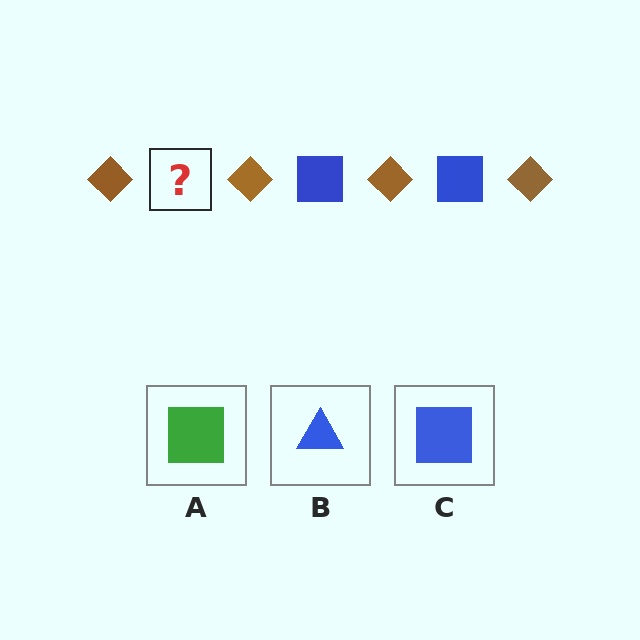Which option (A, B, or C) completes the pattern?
C.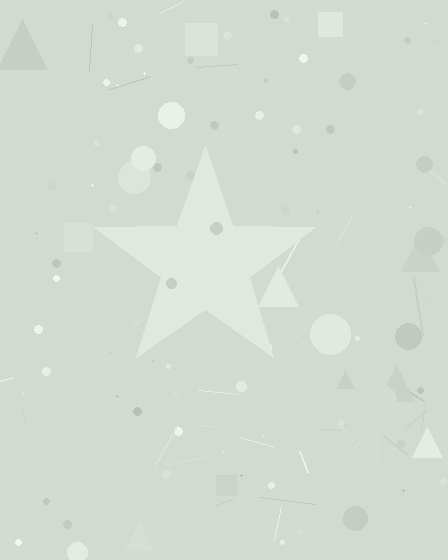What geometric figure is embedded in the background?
A star is embedded in the background.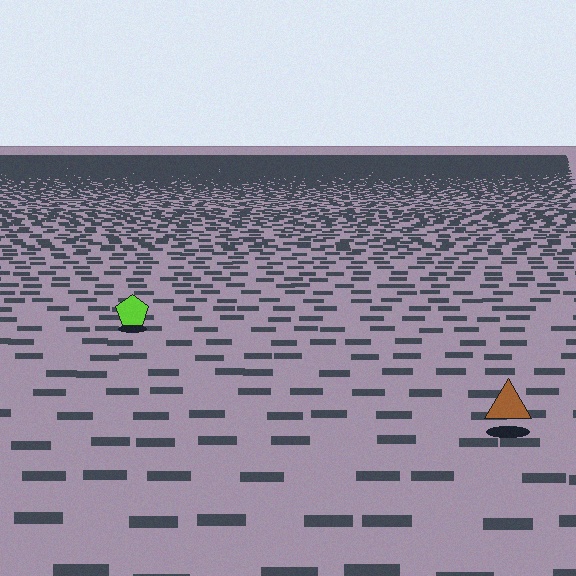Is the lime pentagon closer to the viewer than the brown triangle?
No. The brown triangle is closer — you can tell from the texture gradient: the ground texture is coarser near it.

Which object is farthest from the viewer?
The lime pentagon is farthest from the viewer. It appears smaller and the ground texture around it is denser.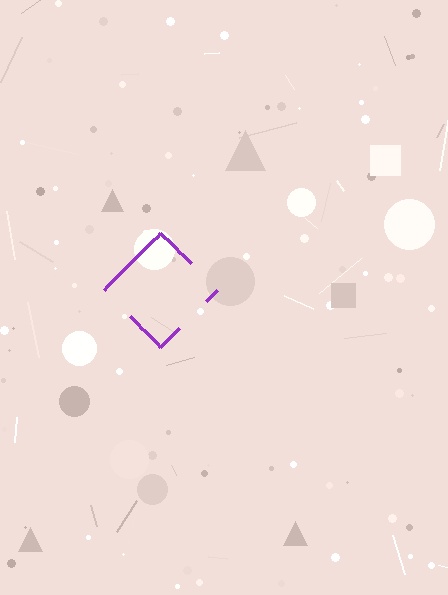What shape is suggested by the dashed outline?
The dashed outline suggests a diamond.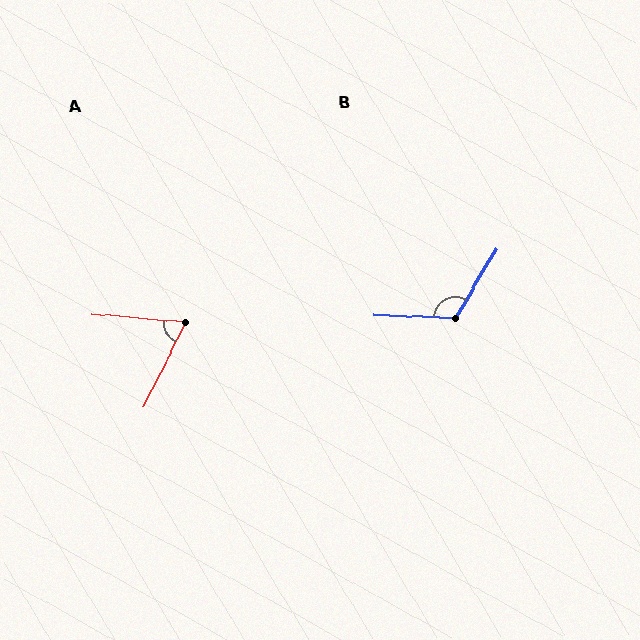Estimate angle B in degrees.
Approximately 119 degrees.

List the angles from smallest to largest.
A (68°), B (119°).